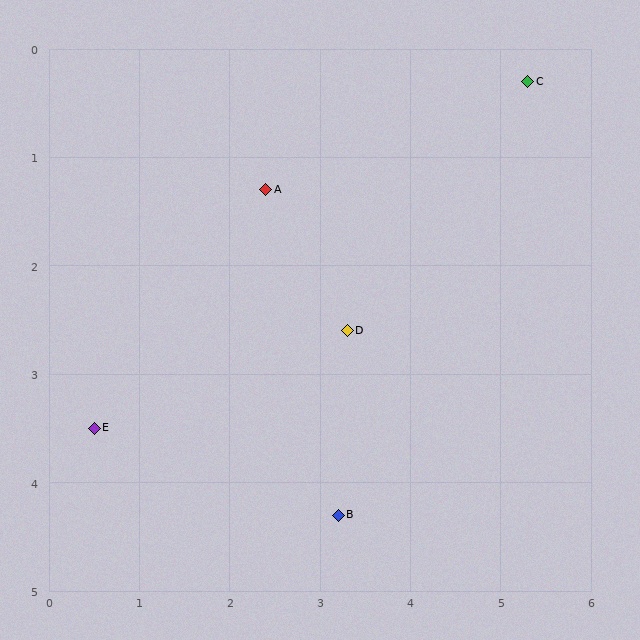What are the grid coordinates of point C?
Point C is at approximately (5.3, 0.3).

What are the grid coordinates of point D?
Point D is at approximately (3.3, 2.6).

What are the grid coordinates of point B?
Point B is at approximately (3.2, 4.3).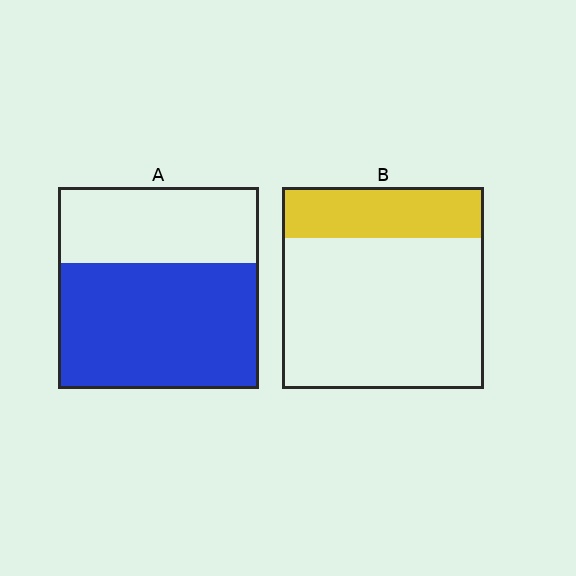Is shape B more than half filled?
No.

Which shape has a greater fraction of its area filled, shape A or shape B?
Shape A.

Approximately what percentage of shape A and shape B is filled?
A is approximately 60% and B is approximately 25%.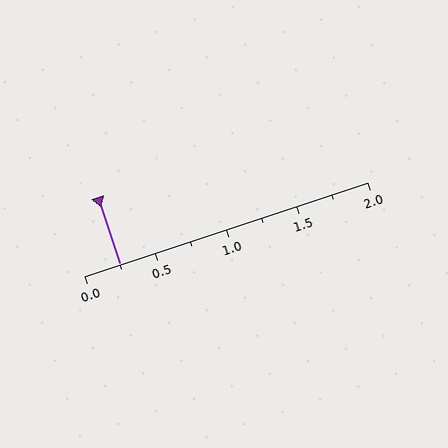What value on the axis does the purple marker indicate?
The marker indicates approximately 0.25.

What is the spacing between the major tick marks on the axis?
The major ticks are spaced 0.5 apart.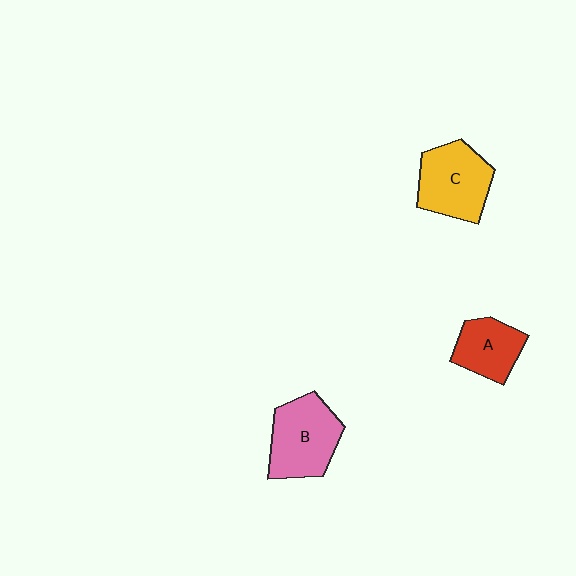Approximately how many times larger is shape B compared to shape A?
Approximately 1.4 times.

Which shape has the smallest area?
Shape A (red).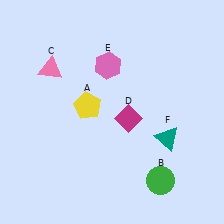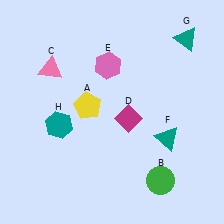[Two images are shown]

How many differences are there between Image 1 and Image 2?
There are 2 differences between the two images.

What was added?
A teal triangle (G), a teal hexagon (H) were added in Image 2.